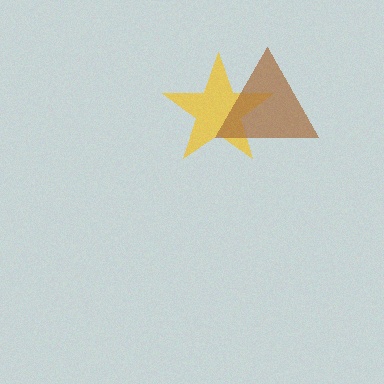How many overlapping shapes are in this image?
There are 2 overlapping shapes in the image.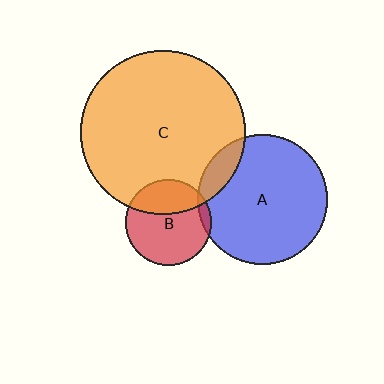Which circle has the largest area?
Circle C (orange).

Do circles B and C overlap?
Yes.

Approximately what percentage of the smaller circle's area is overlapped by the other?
Approximately 35%.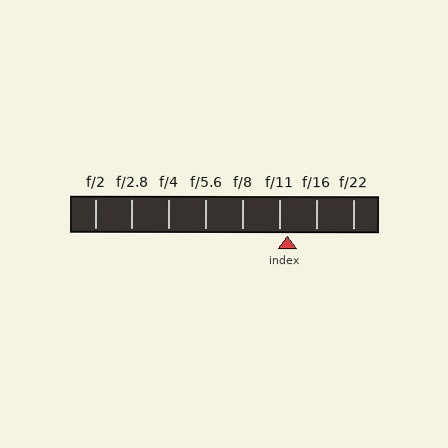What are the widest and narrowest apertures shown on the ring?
The widest aperture shown is f/2 and the narrowest is f/22.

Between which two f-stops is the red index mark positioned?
The index mark is between f/11 and f/16.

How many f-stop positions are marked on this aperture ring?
There are 8 f-stop positions marked.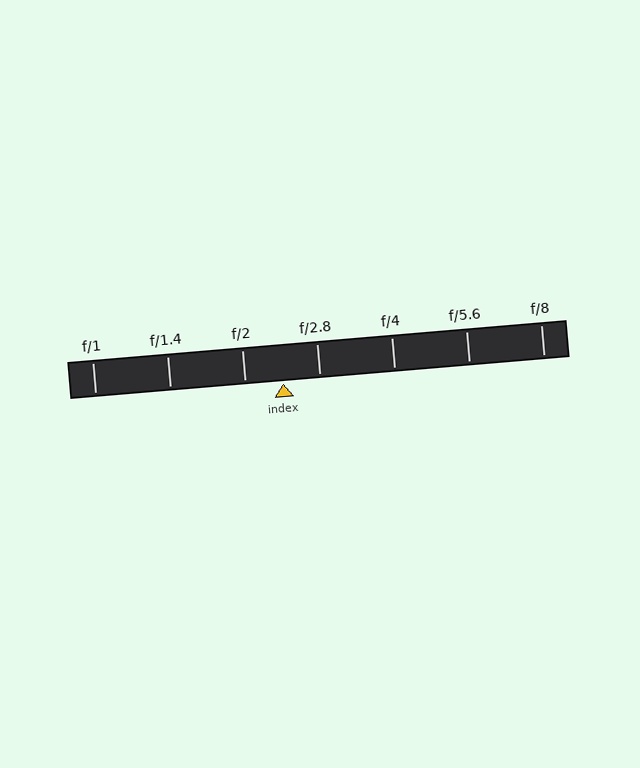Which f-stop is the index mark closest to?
The index mark is closest to f/2.8.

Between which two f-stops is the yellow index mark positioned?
The index mark is between f/2 and f/2.8.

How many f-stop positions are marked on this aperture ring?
There are 7 f-stop positions marked.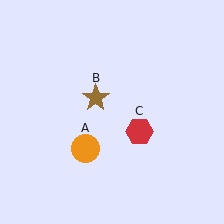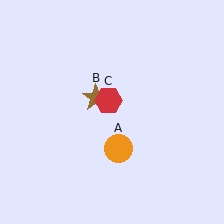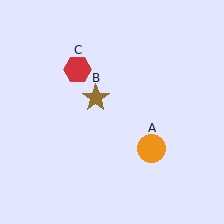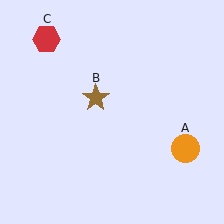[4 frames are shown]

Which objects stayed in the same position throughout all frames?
Brown star (object B) remained stationary.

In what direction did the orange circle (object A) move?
The orange circle (object A) moved right.